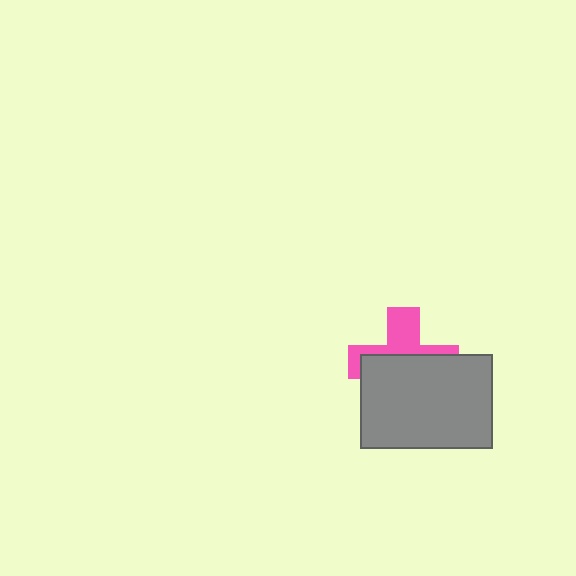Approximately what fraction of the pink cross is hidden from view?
Roughly 61% of the pink cross is hidden behind the gray rectangle.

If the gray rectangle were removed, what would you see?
You would see the complete pink cross.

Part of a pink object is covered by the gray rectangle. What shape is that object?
It is a cross.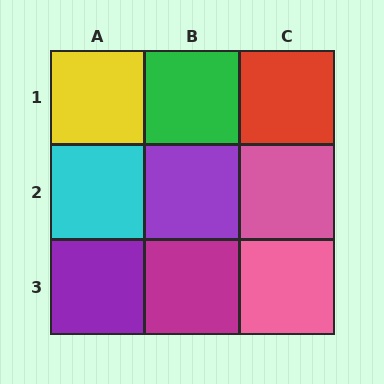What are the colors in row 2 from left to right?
Cyan, purple, pink.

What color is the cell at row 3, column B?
Magenta.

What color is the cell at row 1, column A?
Yellow.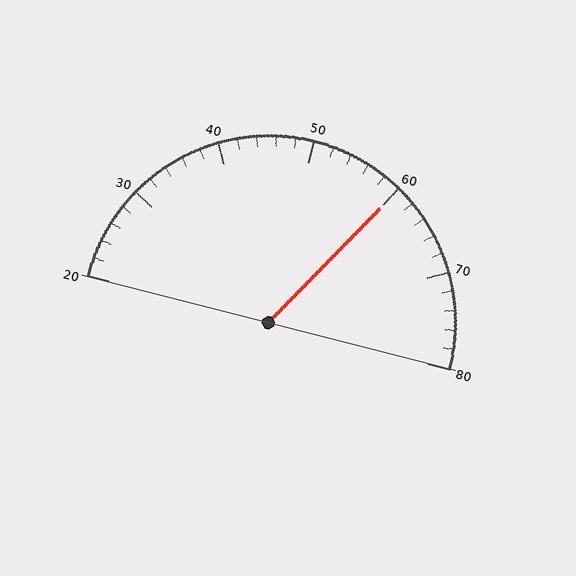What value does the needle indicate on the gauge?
The needle indicates approximately 60.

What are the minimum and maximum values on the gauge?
The gauge ranges from 20 to 80.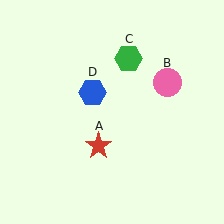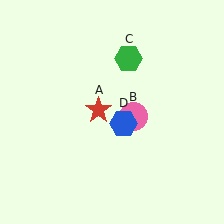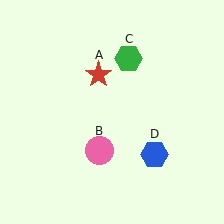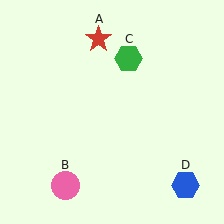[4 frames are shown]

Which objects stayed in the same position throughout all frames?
Green hexagon (object C) remained stationary.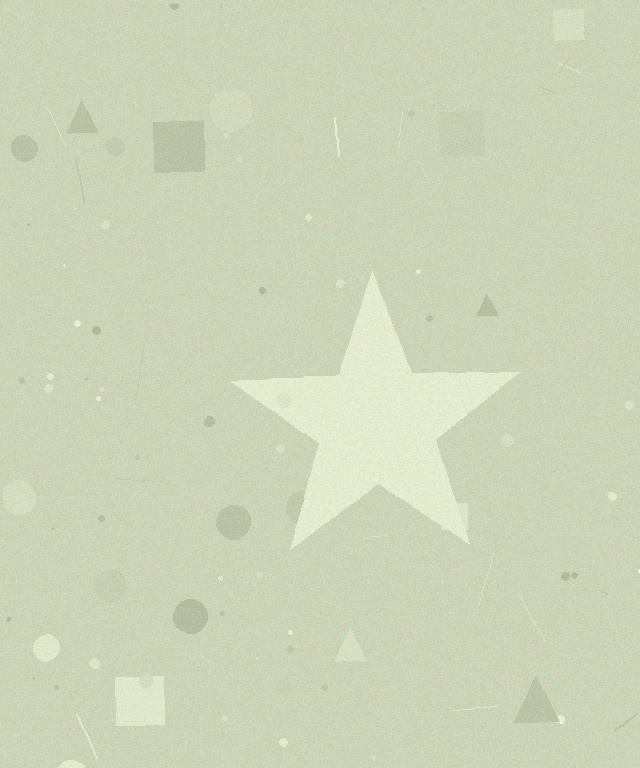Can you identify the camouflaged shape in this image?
The camouflaged shape is a star.